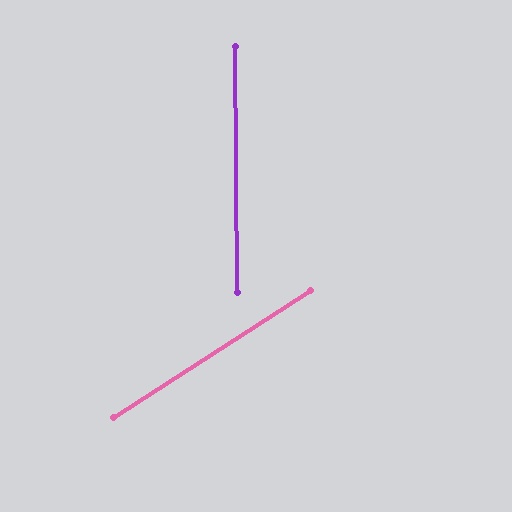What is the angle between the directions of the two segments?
Approximately 57 degrees.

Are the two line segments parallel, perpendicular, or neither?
Neither parallel nor perpendicular — they differ by about 57°.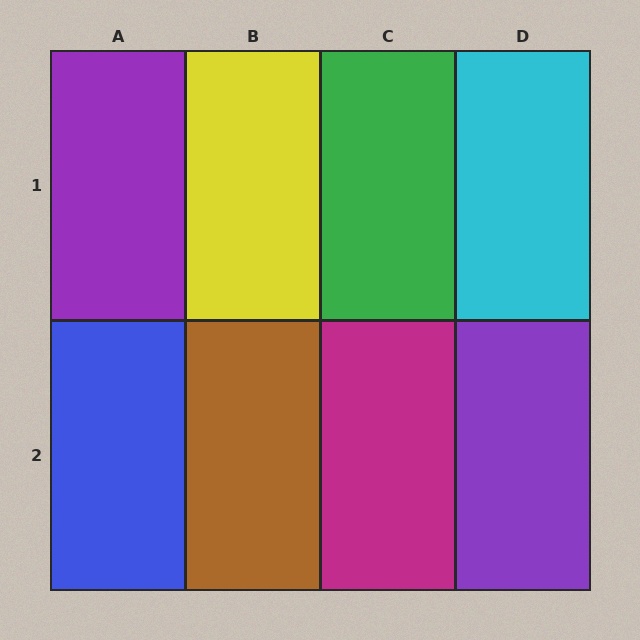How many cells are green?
1 cell is green.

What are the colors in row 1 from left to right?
Purple, yellow, green, cyan.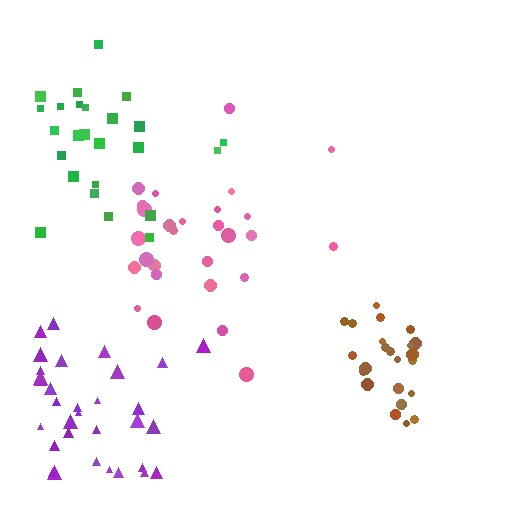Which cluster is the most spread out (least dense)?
Pink.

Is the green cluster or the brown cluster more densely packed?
Brown.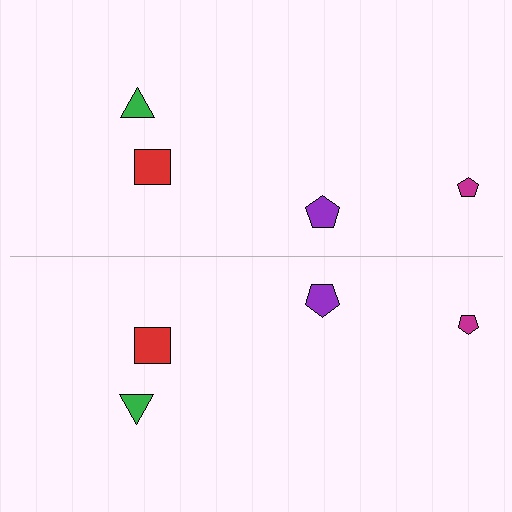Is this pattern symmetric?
Yes, this pattern has bilateral (reflection) symmetry.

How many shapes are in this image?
There are 8 shapes in this image.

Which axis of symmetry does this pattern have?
The pattern has a horizontal axis of symmetry running through the center of the image.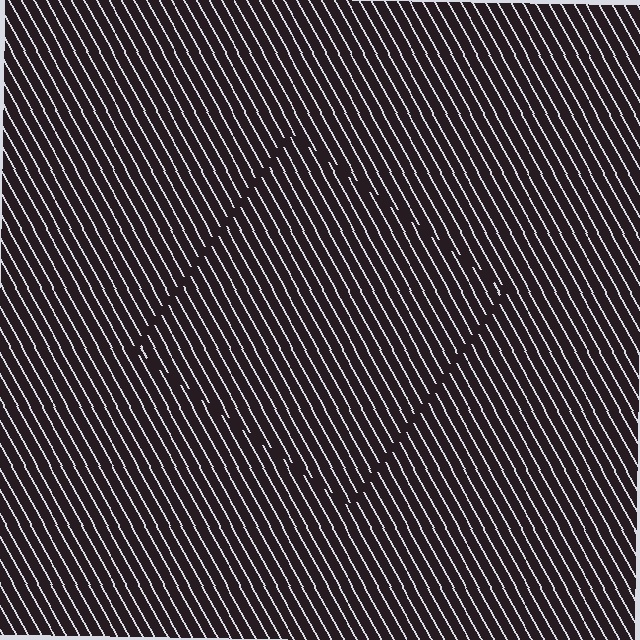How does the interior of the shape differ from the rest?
The interior of the shape contains the same grating, shifted by half a period — the contour is defined by the phase discontinuity where line-ends from the inner and outer gratings abut.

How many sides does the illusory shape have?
4 sides — the line-ends trace a square.